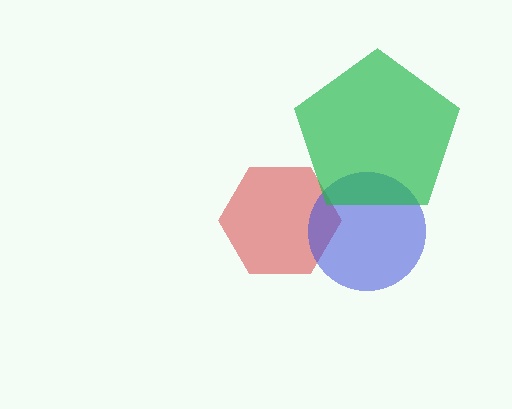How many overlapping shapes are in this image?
There are 3 overlapping shapes in the image.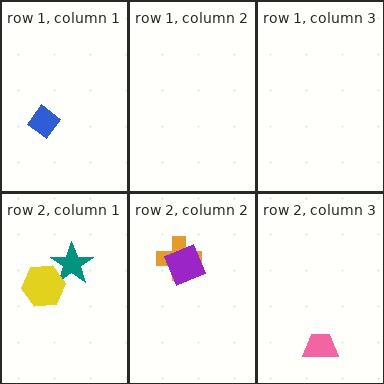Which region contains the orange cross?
The row 2, column 2 region.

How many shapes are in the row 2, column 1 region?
2.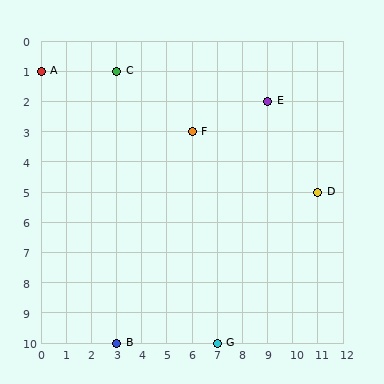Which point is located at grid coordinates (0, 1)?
Point A is at (0, 1).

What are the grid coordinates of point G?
Point G is at grid coordinates (7, 10).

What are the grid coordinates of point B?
Point B is at grid coordinates (3, 10).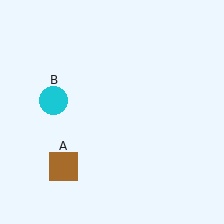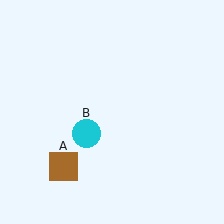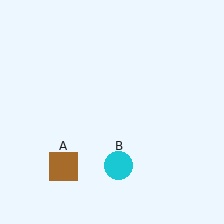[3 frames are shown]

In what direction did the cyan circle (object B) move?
The cyan circle (object B) moved down and to the right.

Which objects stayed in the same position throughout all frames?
Brown square (object A) remained stationary.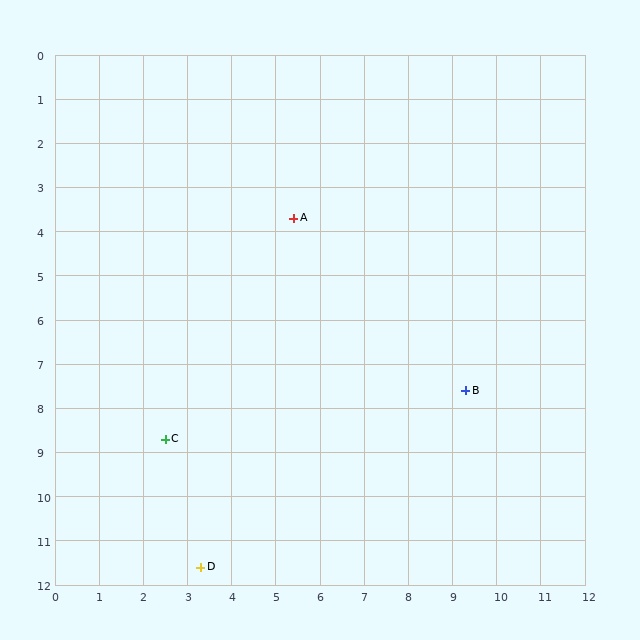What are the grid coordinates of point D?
Point D is at approximately (3.3, 11.6).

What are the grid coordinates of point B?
Point B is at approximately (9.3, 7.6).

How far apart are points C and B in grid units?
Points C and B are about 6.9 grid units apart.